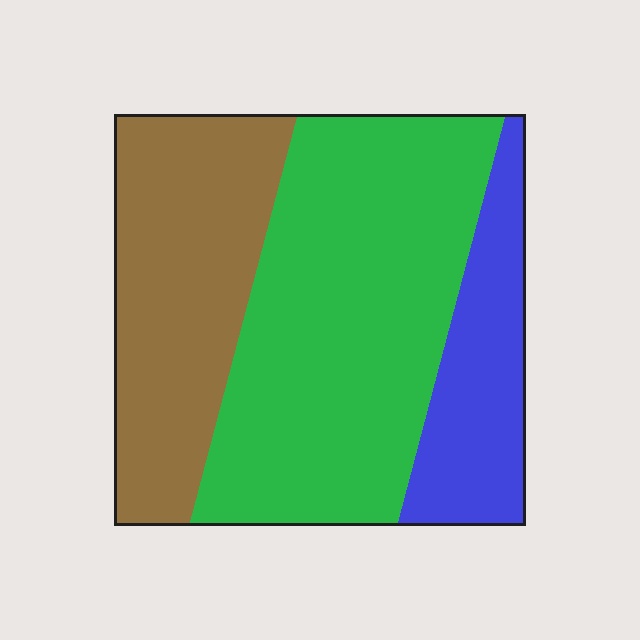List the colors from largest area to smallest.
From largest to smallest: green, brown, blue.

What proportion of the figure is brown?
Brown covers roughly 30% of the figure.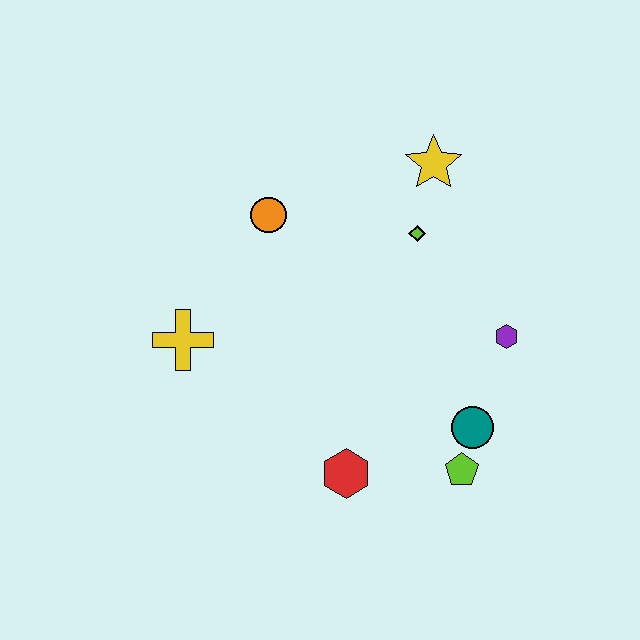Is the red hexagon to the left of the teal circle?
Yes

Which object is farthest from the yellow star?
The red hexagon is farthest from the yellow star.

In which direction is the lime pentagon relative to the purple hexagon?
The lime pentagon is below the purple hexagon.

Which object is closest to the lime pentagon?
The teal circle is closest to the lime pentagon.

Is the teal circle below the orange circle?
Yes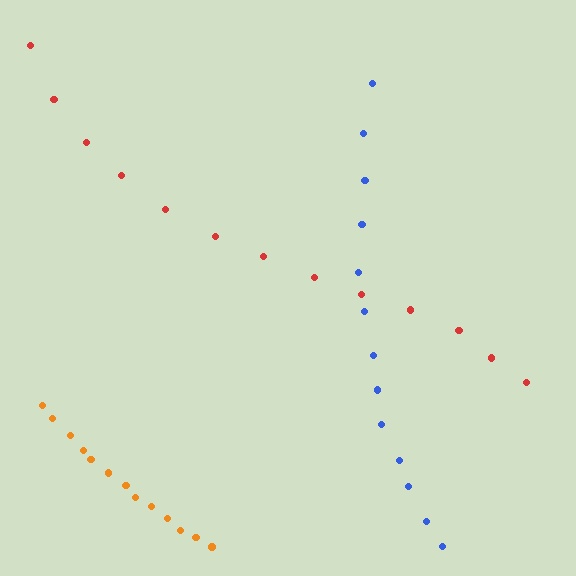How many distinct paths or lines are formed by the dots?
There are 3 distinct paths.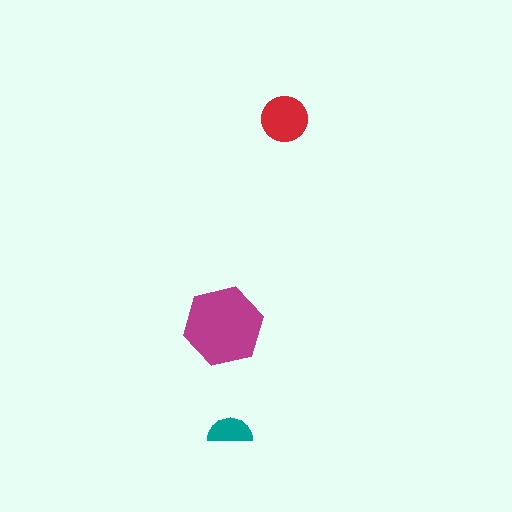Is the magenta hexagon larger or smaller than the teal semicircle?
Larger.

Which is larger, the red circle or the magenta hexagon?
The magenta hexagon.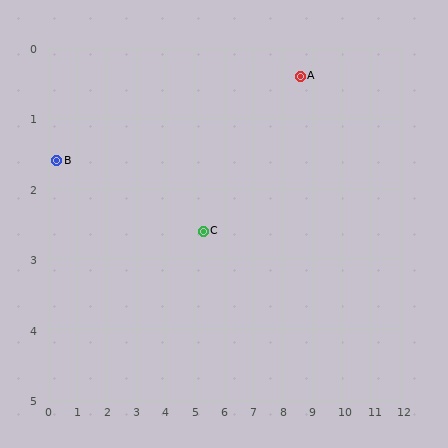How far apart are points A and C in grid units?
Points A and C are about 4.0 grid units apart.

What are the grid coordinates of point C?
Point C is at approximately (5.3, 2.6).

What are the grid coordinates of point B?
Point B is at approximately (0.3, 1.6).